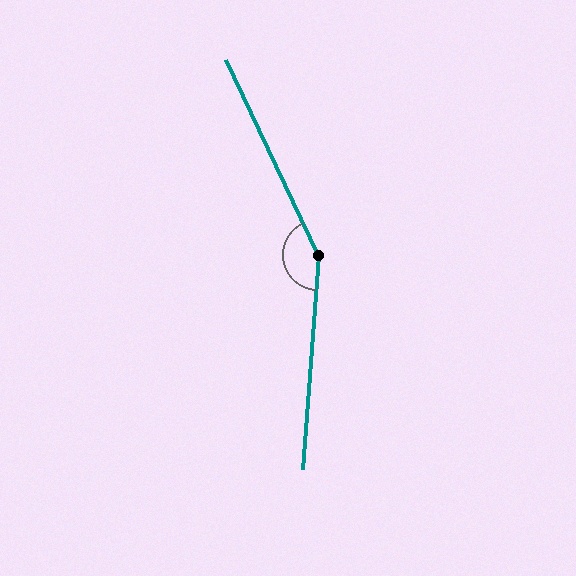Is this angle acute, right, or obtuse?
It is obtuse.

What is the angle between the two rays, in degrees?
Approximately 151 degrees.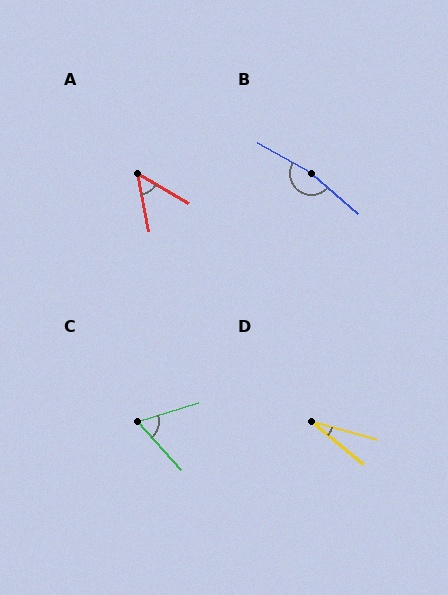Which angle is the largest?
B, at approximately 168 degrees.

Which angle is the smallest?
D, at approximately 24 degrees.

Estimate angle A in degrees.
Approximately 49 degrees.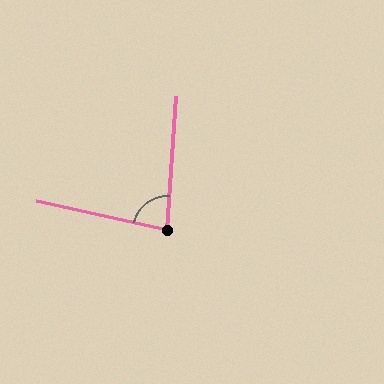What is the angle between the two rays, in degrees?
Approximately 81 degrees.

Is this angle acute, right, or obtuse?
It is acute.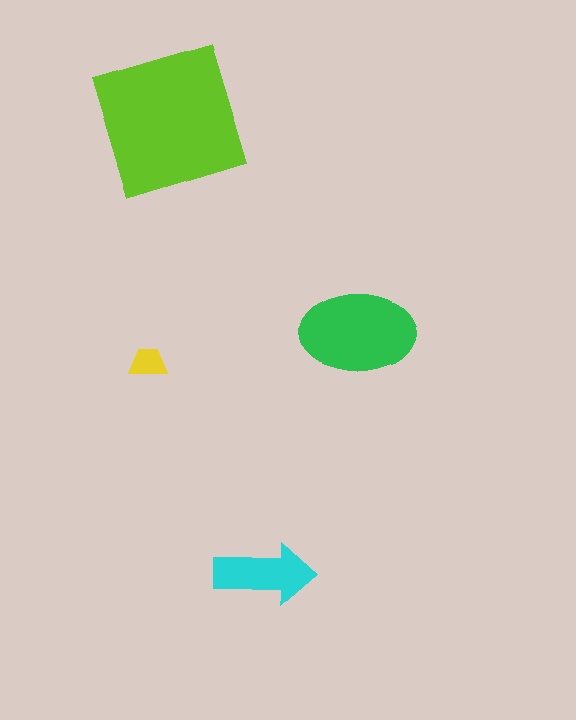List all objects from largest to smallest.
The lime square, the green ellipse, the cyan arrow, the yellow trapezoid.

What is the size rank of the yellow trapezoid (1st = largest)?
4th.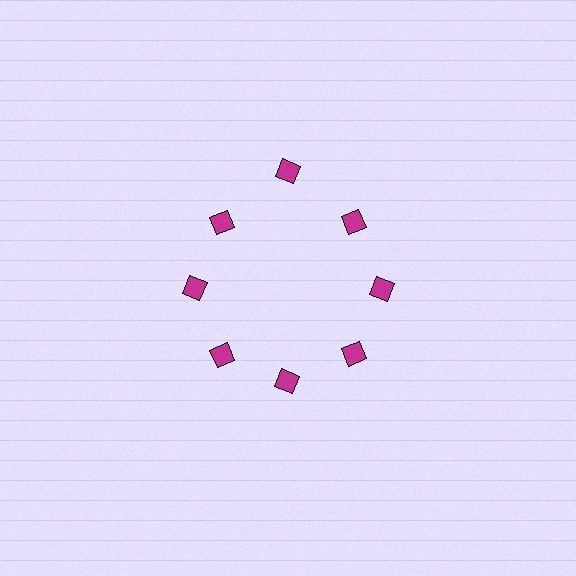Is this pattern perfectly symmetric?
No. The 8 magenta diamonds are arranged in a ring, but one element near the 12 o'clock position is pushed outward from the center, breaking the 8-fold rotational symmetry.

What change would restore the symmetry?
The symmetry would be restored by moving it inward, back onto the ring so that all 8 diamonds sit at equal angles and equal distance from the center.